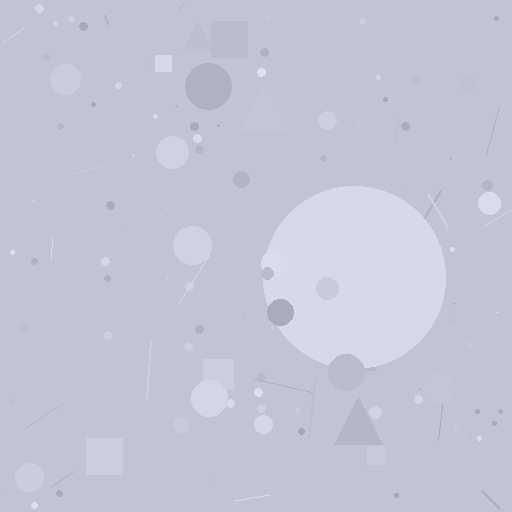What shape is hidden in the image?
A circle is hidden in the image.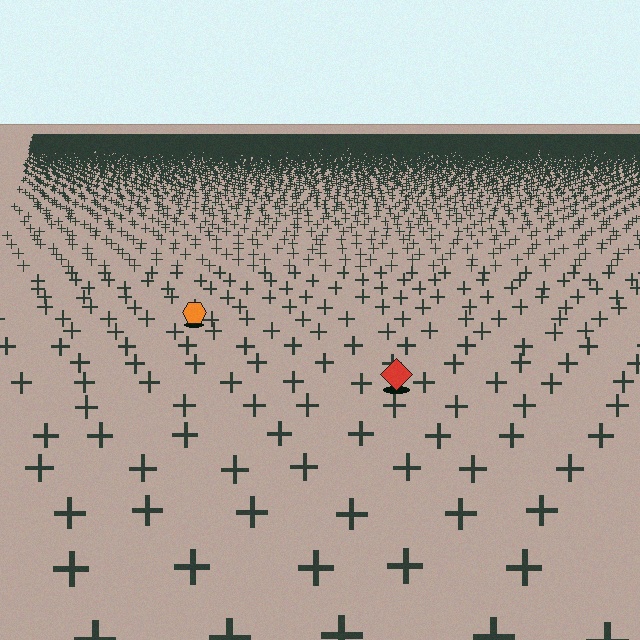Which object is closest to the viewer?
The red diamond is closest. The texture marks near it are larger and more spread out.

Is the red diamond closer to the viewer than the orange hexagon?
Yes. The red diamond is closer — you can tell from the texture gradient: the ground texture is coarser near it.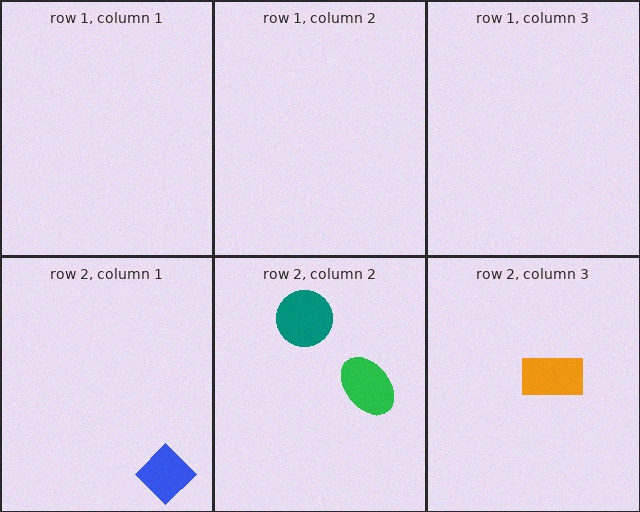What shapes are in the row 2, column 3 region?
The orange rectangle.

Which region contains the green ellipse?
The row 2, column 2 region.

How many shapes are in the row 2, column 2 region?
2.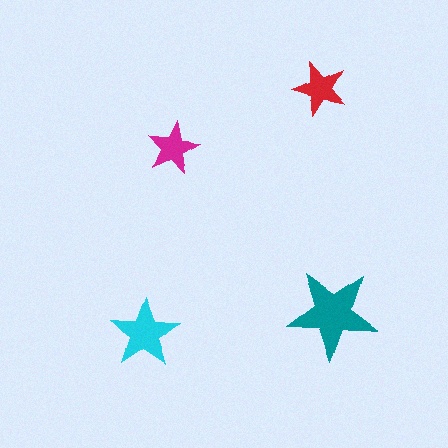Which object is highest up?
The red star is topmost.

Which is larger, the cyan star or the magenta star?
The cyan one.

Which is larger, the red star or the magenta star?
The red one.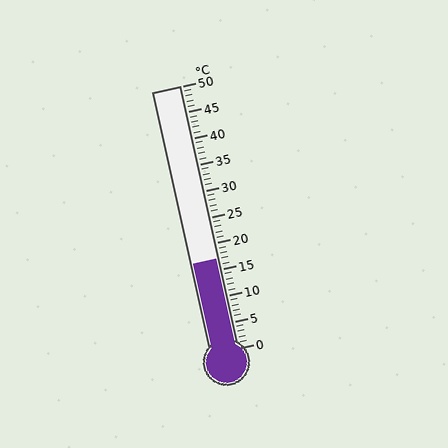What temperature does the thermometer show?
The thermometer shows approximately 17°C.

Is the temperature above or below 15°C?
The temperature is above 15°C.